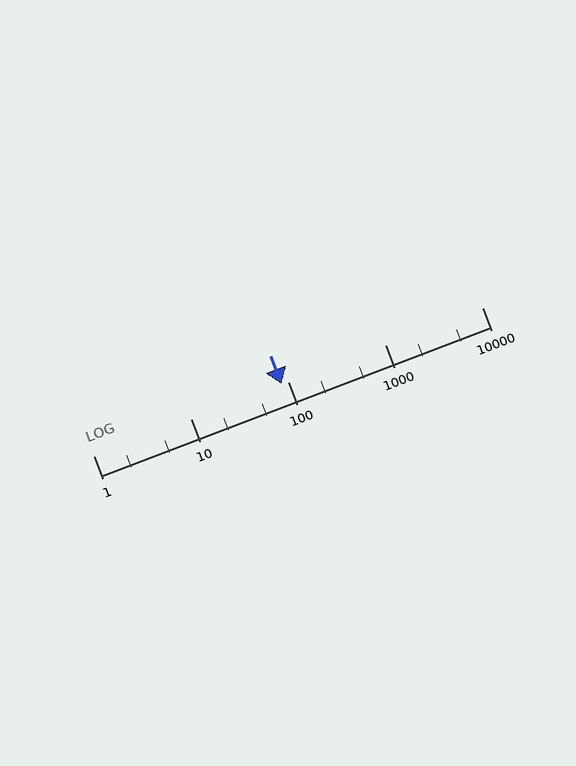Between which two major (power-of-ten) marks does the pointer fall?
The pointer is between 10 and 100.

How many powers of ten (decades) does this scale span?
The scale spans 4 decades, from 1 to 10000.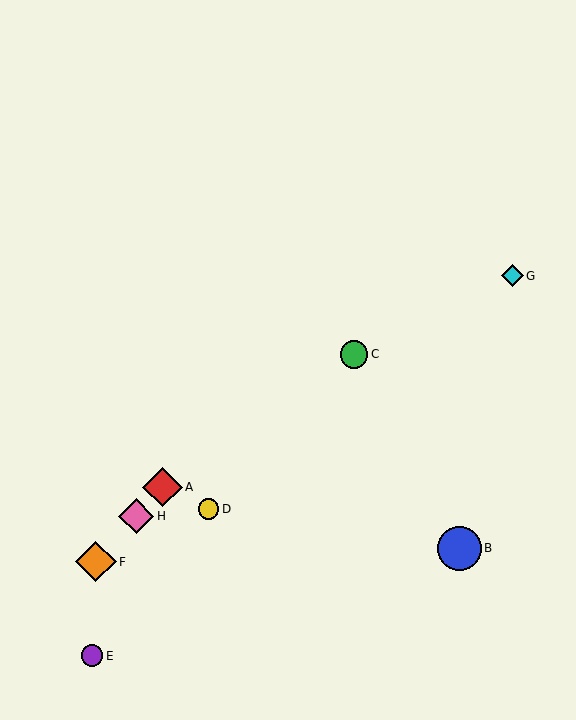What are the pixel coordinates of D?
Object D is at (209, 509).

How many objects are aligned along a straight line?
3 objects (A, F, H) are aligned along a straight line.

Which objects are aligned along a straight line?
Objects A, F, H are aligned along a straight line.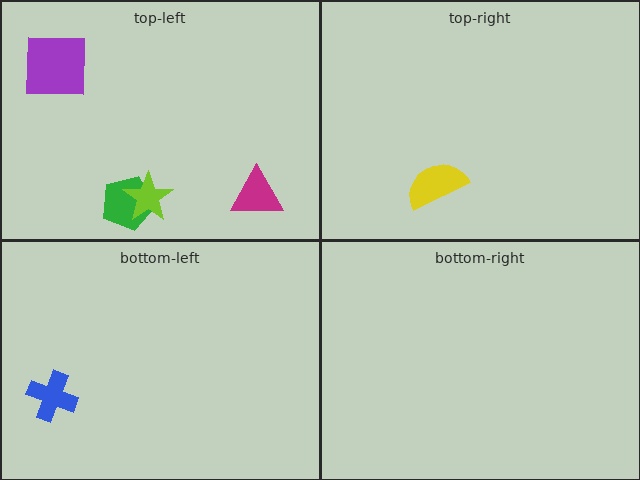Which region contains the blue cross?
The bottom-left region.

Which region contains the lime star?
The top-left region.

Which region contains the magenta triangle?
The top-left region.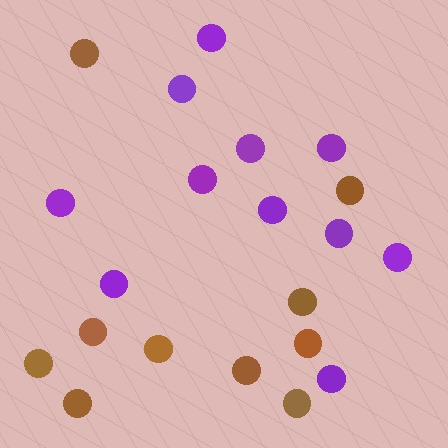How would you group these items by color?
There are 2 groups: one group of purple circles (11) and one group of brown circles (10).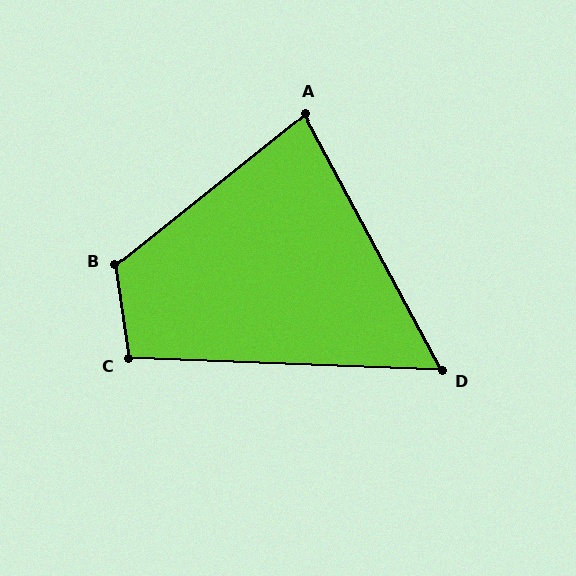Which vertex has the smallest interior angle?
D, at approximately 60 degrees.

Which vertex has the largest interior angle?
B, at approximately 120 degrees.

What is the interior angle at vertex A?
Approximately 80 degrees (acute).